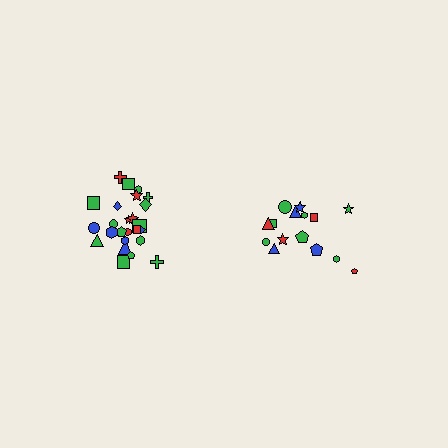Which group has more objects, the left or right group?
The left group.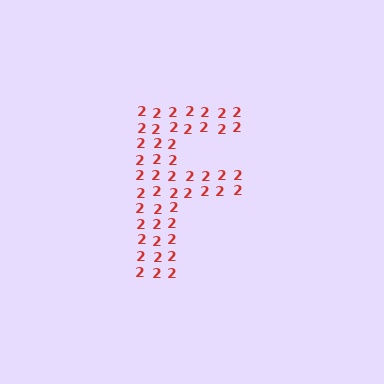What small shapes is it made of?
It is made of small digit 2's.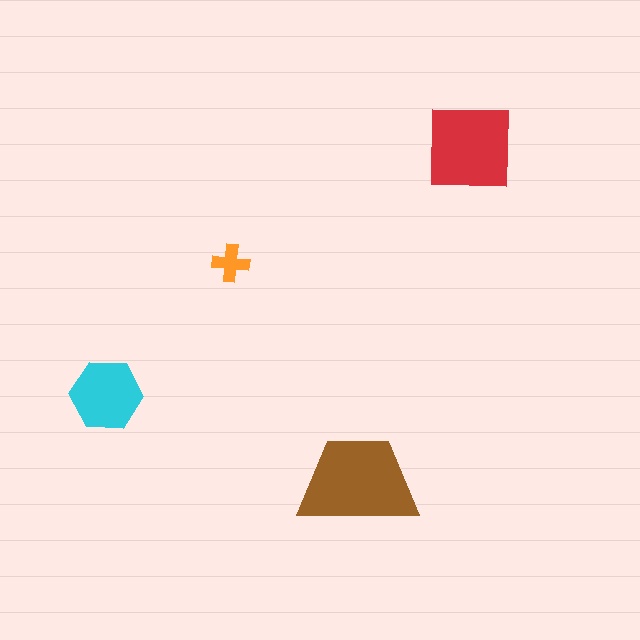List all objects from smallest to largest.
The orange cross, the cyan hexagon, the red square, the brown trapezoid.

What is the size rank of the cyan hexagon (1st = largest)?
3rd.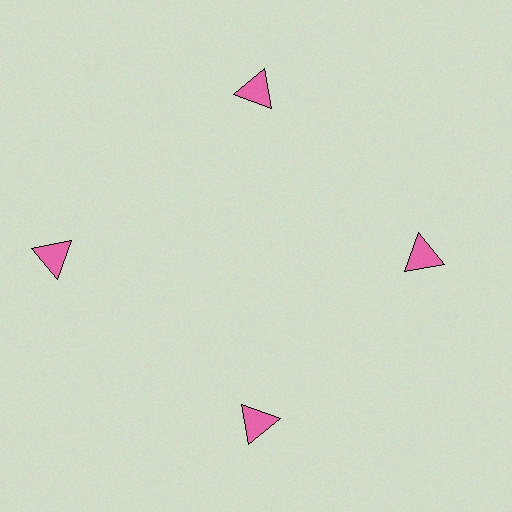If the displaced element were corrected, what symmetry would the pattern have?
It would have 4-fold rotational symmetry — the pattern would map onto itself every 90 degrees.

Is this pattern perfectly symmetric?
No. The 4 pink triangles are arranged in a ring, but one element near the 9 o'clock position is pushed outward from the center, breaking the 4-fold rotational symmetry.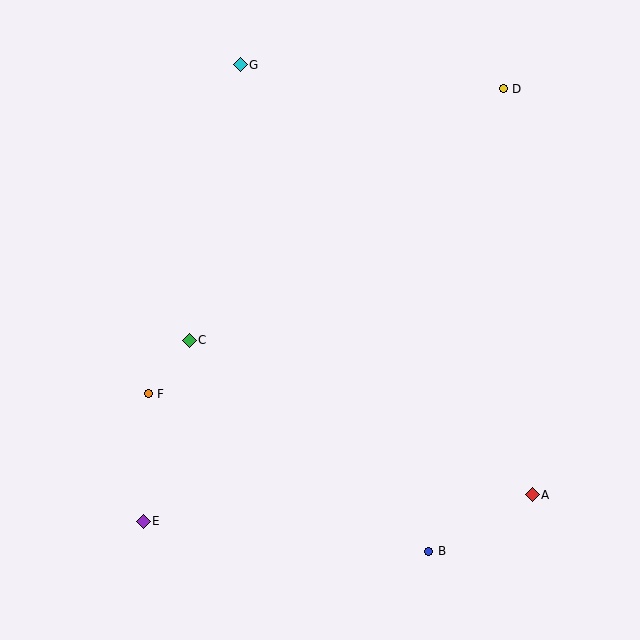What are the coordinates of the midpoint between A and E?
The midpoint between A and E is at (338, 508).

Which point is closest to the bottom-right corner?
Point A is closest to the bottom-right corner.